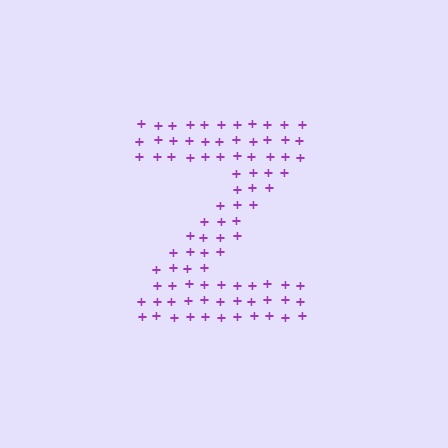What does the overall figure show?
The overall figure shows the letter Z.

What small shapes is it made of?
It is made of small plus signs.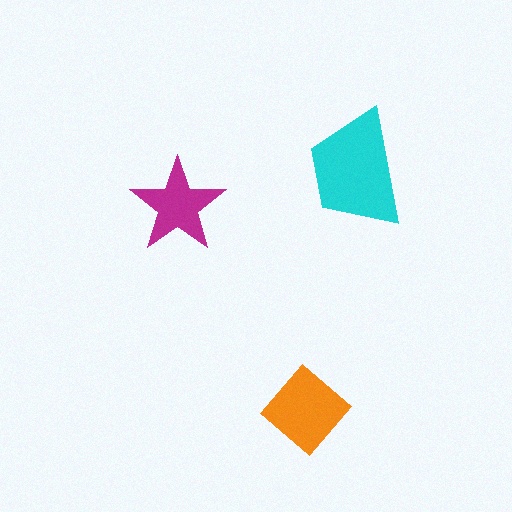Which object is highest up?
The cyan trapezoid is topmost.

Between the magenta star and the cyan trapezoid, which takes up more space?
The cyan trapezoid.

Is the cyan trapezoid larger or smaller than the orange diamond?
Larger.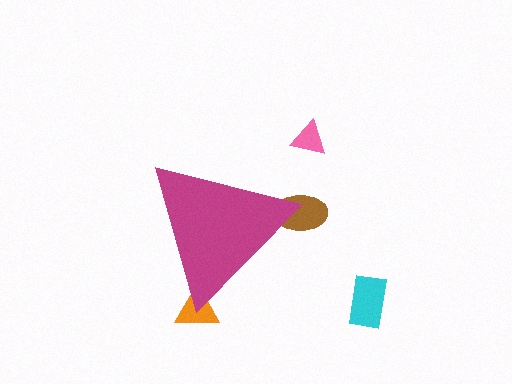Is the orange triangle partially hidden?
Yes, the orange triangle is partially hidden behind the magenta triangle.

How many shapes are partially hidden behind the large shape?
2 shapes are partially hidden.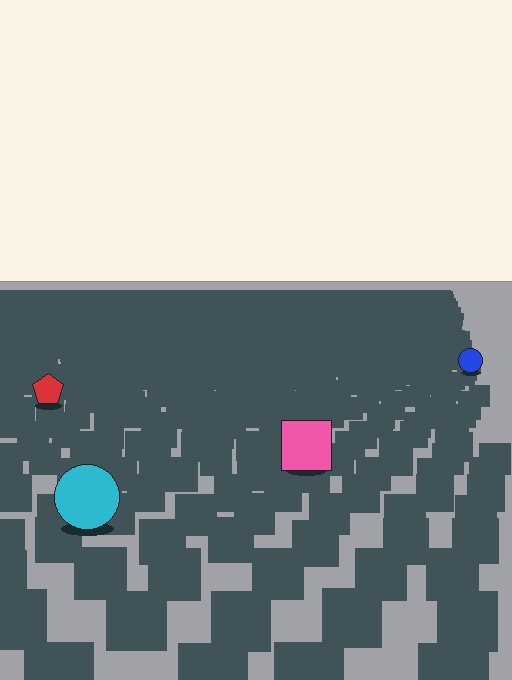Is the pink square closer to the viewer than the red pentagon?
Yes. The pink square is closer — you can tell from the texture gradient: the ground texture is coarser near it.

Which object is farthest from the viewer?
The blue circle is farthest from the viewer. It appears smaller and the ground texture around it is denser.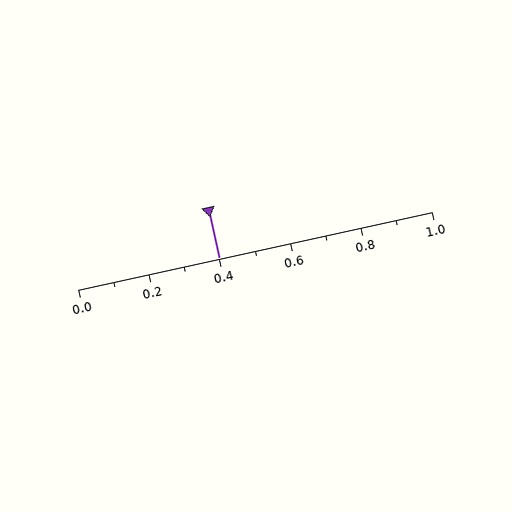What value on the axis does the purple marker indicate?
The marker indicates approximately 0.4.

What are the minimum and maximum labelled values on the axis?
The axis runs from 0.0 to 1.0.